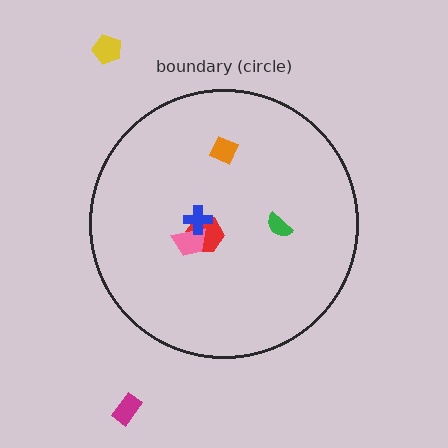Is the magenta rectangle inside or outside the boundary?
Outside.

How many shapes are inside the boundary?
5 inside, 2 outside.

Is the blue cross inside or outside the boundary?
Inside.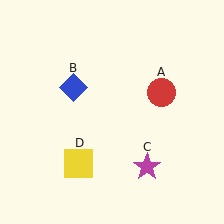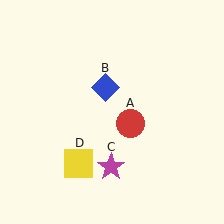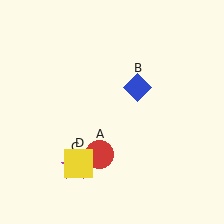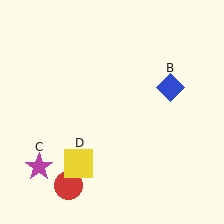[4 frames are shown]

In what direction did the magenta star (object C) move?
The magenta star (object C) moved left.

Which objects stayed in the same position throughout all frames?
Yellow square (object D) remained stationary.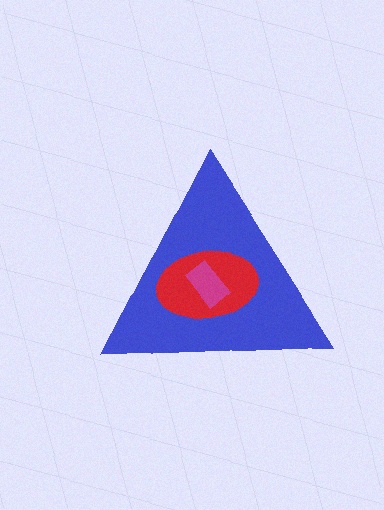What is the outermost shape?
The blue triangle.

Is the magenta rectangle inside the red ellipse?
Yes.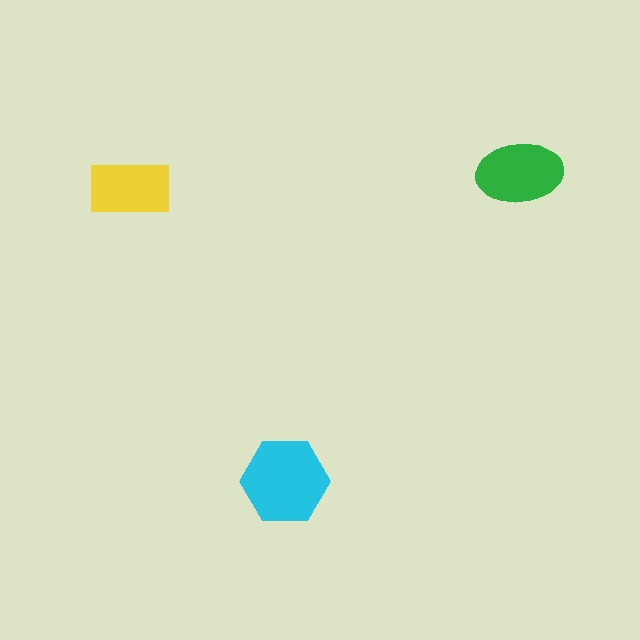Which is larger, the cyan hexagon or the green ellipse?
The cyan hexagon.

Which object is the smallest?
The yellow rectangle.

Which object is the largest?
The cyan hexagon.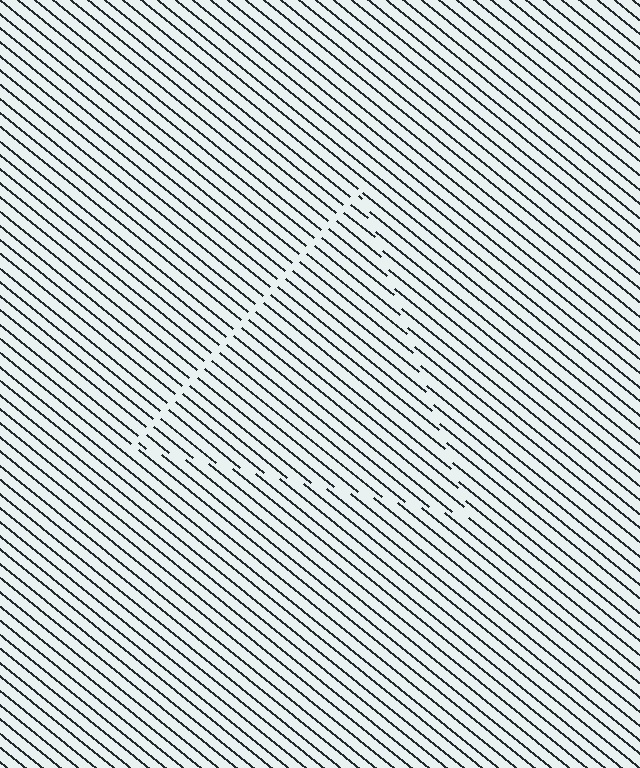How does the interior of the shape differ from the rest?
The interior of the shape contains the same grating, shifted by half a period — the contour is defined by the phase discontinuity where line-ends from the inner and outer gratings abut.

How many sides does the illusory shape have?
3 sides — the line-ends trace a triangle.